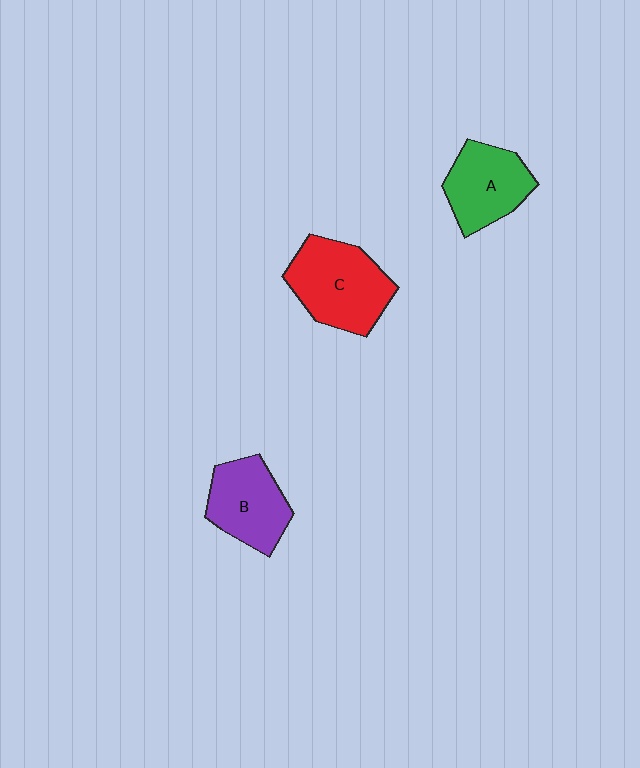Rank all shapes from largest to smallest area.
From largest to smallest: C (red), B (purple), A (green).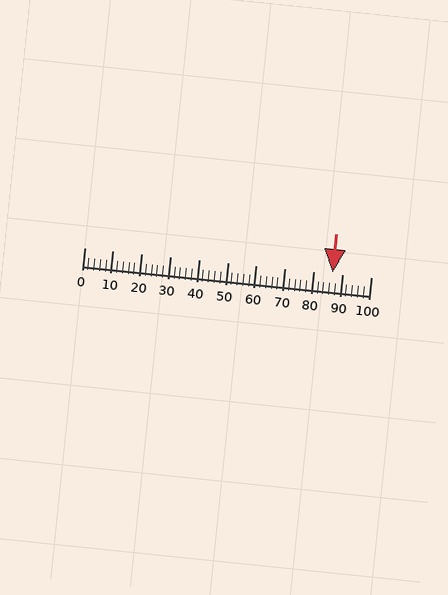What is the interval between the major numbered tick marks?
The major tick marks are spaced 10 units apart.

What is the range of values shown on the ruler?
The ruler shows values from 0 to 100.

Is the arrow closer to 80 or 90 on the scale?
The arrow is closer to 90.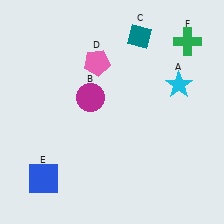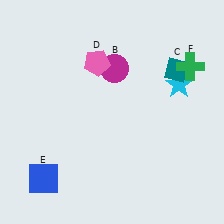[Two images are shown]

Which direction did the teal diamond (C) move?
The teal diamond (C) moved right.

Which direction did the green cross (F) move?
The green cross (F) moved down.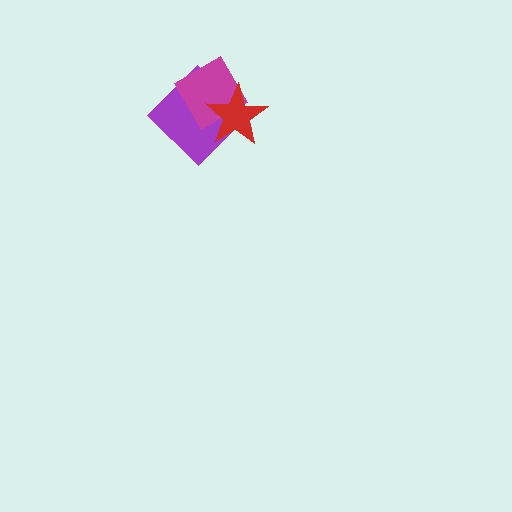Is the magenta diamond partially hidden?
Yes, it is partially covered by another shape.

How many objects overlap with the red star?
2 objects overlap with the red star.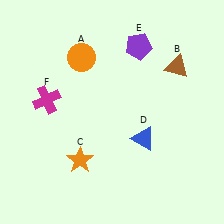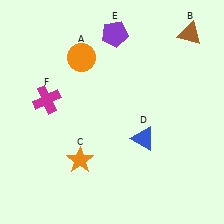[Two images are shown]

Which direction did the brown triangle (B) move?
The brown triangle (B) moved up.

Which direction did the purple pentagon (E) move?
The purple pentagon (E) moved left.